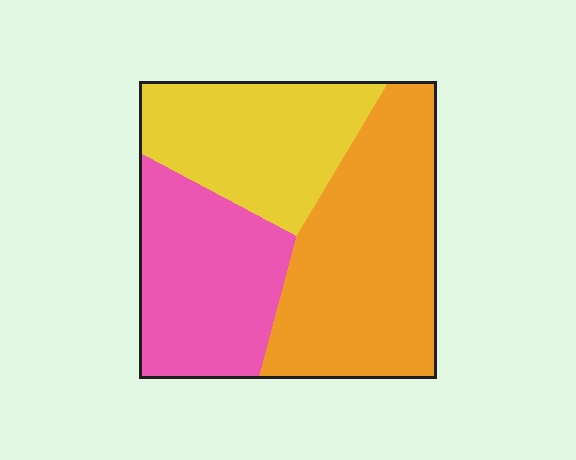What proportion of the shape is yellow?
Yellow covers roughly 30% of the shape.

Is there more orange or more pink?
Orange.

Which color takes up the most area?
Orange, at roughly 40%.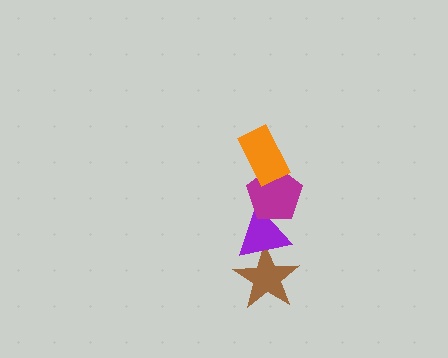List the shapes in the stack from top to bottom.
From top to bottom: the orange rectangle, the magenta pentagon, the purple triangle, the brown star.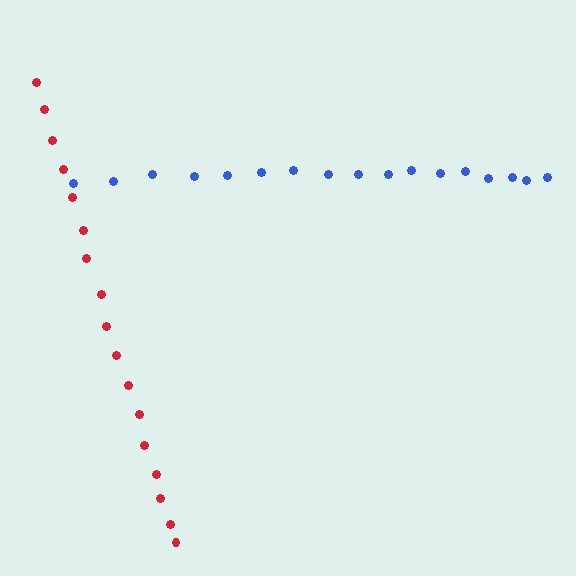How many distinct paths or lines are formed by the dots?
There are 2 distinct paths.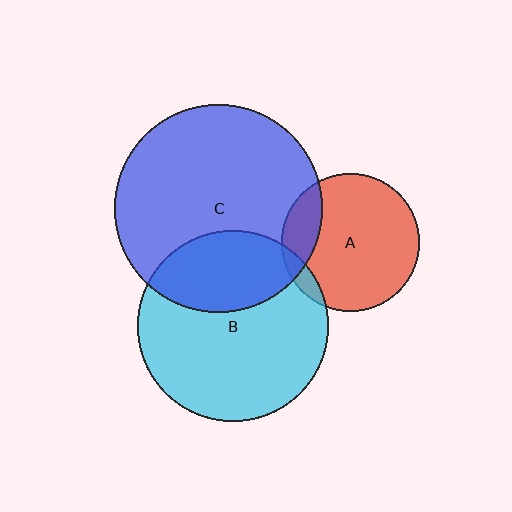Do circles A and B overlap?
Yes.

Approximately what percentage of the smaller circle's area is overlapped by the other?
Approximately 5%.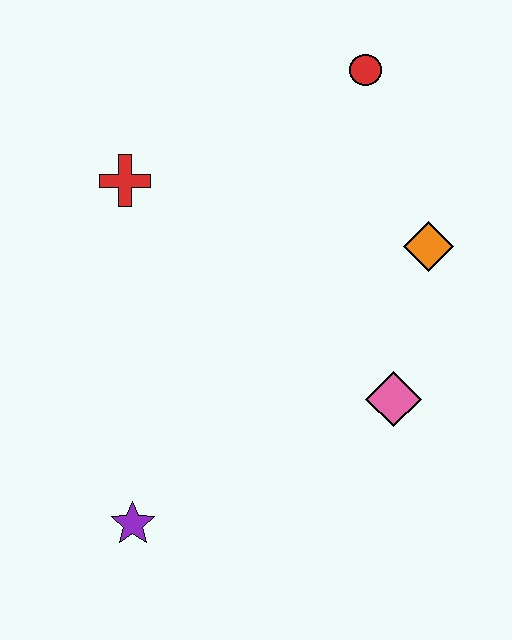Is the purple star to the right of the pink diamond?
No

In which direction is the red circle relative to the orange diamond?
The red circle is above the orange diamond.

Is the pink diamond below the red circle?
Yes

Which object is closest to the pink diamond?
The orange diamond is closest to the pink diamond.